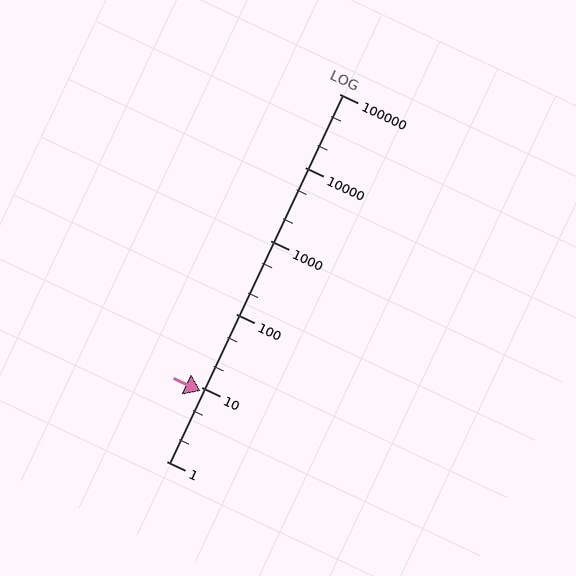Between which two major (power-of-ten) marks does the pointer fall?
The pointer is between 1 and 10.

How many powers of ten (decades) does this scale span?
The scale spans 5 decades, from 1 to 100000.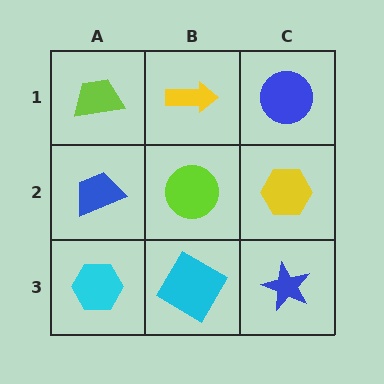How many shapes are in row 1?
3 shapes.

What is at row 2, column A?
A blue trapezoid.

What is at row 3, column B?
A cyan diamond.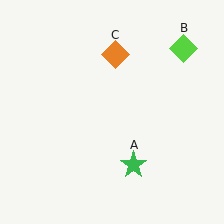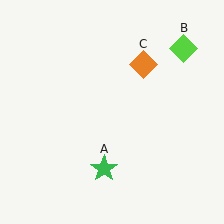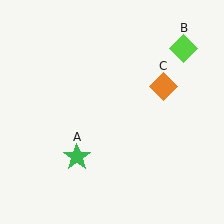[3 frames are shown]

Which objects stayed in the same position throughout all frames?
Lime diamond (object B) remained stationary.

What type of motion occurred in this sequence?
The green star (object A), orange diamond (object C) rotated clockwise around the center of the scene.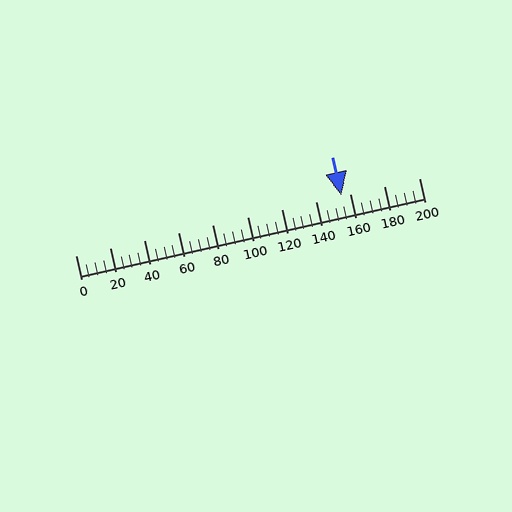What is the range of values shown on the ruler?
The ruler shows values from 0 to 200.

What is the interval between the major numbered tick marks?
The major tick marks are spaced 20 units apart.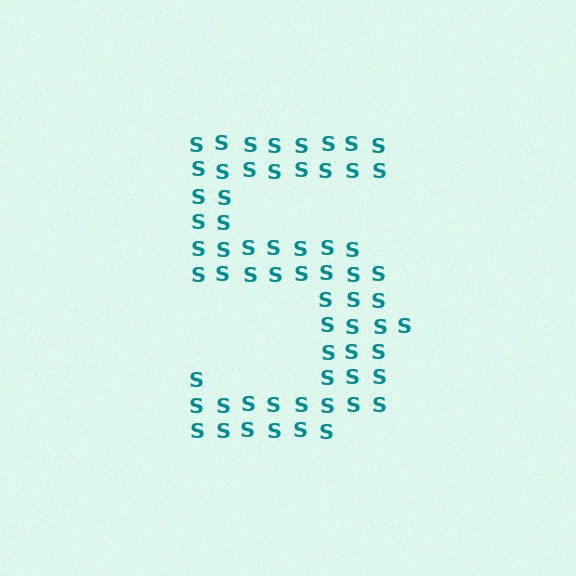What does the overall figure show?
The overall figure shows the digit 5.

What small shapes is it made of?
It is made of small letter S's.